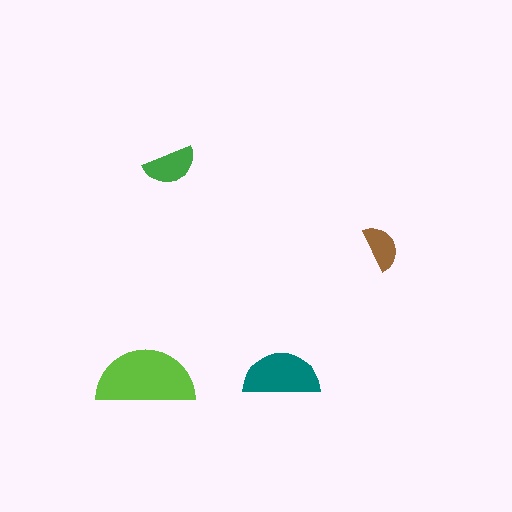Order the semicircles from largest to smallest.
the lime one, the teal one, the green one, the brown one.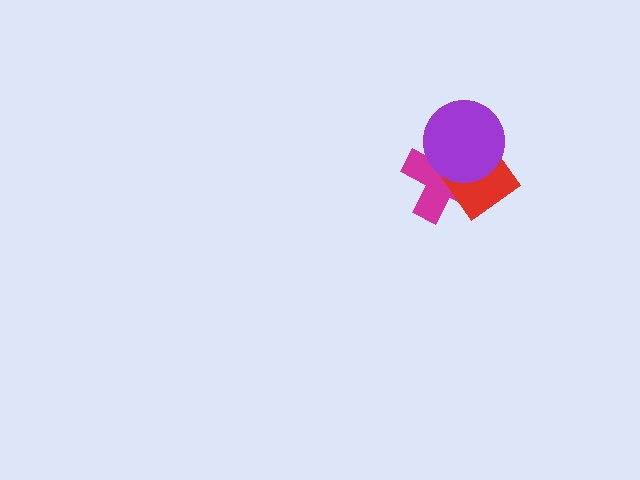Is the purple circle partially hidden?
No, no other shape covers it.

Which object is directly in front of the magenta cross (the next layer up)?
The red diamond is directly in front of the magenta cross.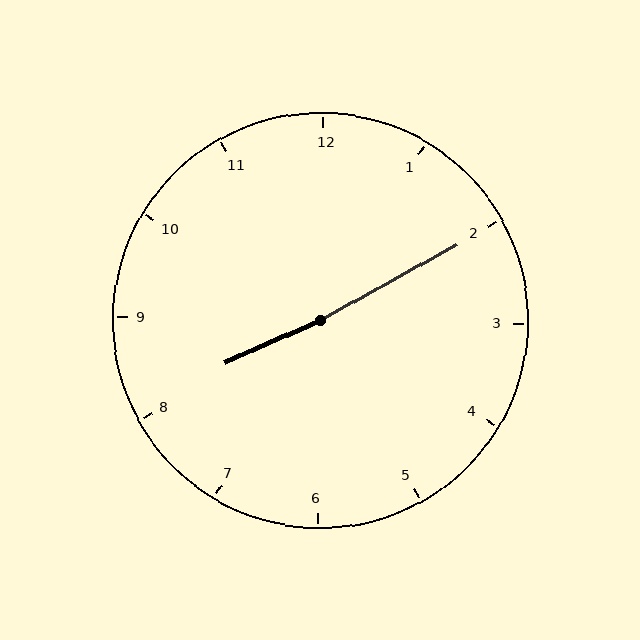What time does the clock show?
8:10.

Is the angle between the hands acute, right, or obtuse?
It is obtuse.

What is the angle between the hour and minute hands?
Approximately 175 degrees.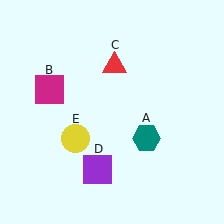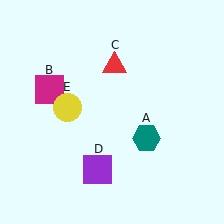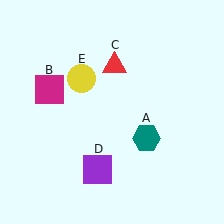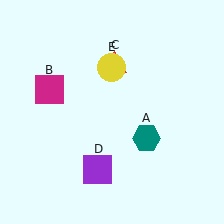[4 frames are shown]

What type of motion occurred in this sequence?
The yellow circle (object E) rotated clockwise around the center of the scene.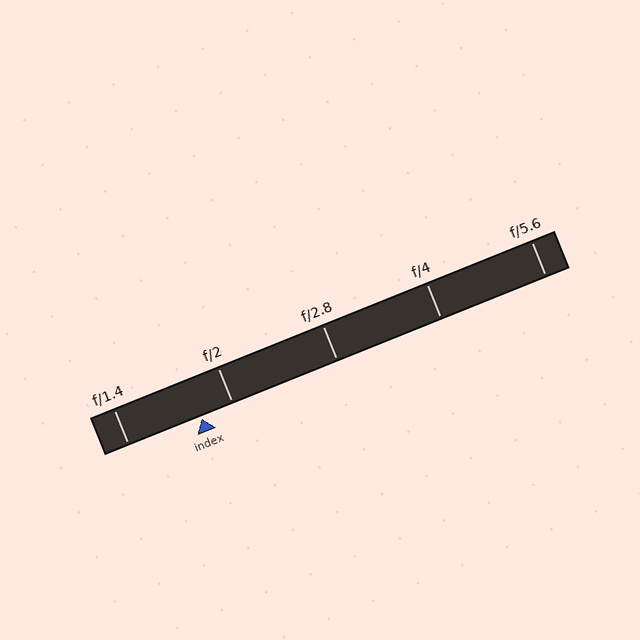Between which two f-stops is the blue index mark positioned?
The index mark is between f/1.4 and f/2.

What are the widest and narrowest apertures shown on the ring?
The widest aperture shown is f/1.4 and the narrowest is f/5.6.